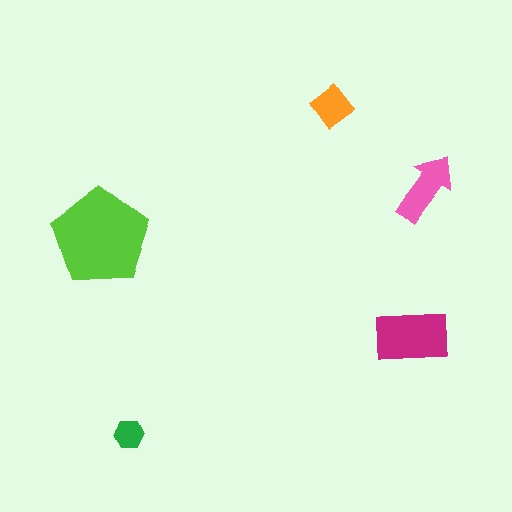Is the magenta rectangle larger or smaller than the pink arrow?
Larger.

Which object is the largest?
The lime pentagon.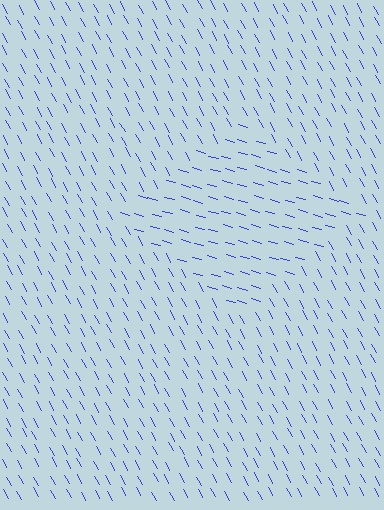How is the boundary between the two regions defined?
The boundary is defined purely by a change in line orientation (approximately 45 degrees difference). All lines are the same color and thickness.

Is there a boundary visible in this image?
Yes, there is a texture boundary formed by a change in line orientation.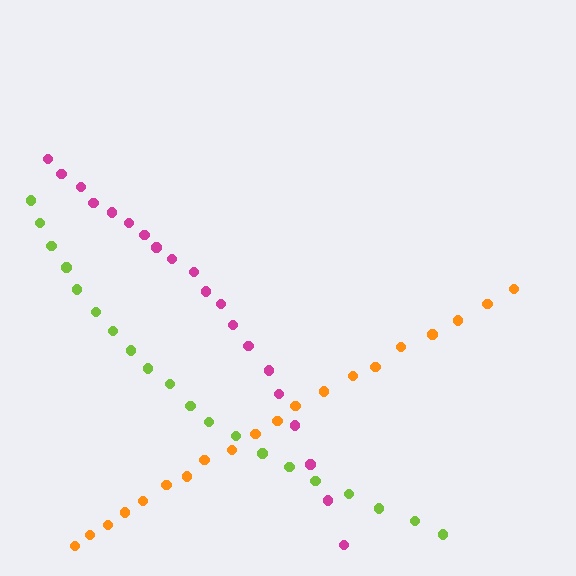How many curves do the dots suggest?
There are 3 distinct paths.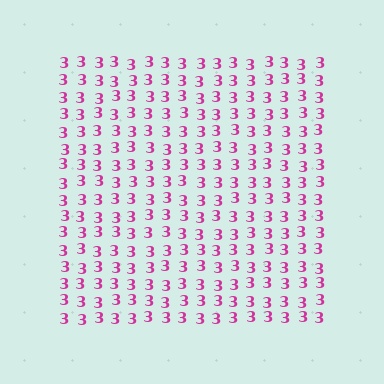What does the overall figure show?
The overall figure shows a square.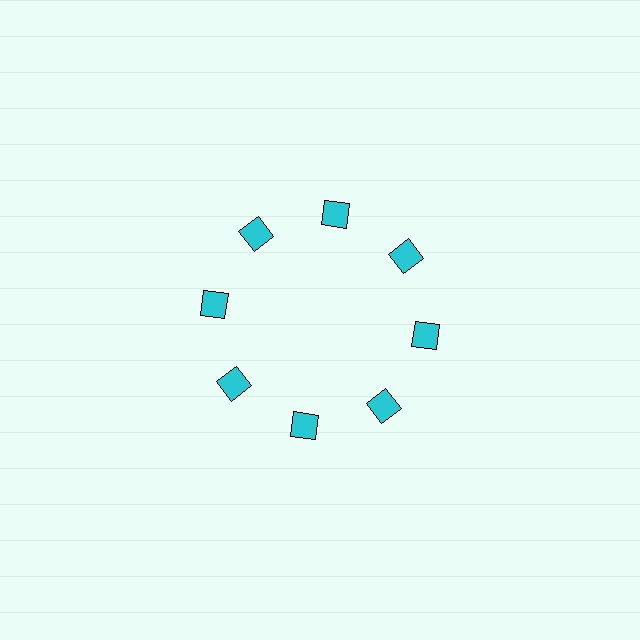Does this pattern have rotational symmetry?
Yes, this pattern has 8-fold rotational symmetry. It looks the same after rotating 45 degrees around the center.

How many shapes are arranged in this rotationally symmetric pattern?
There are 8 shapes, arranged in 8 groups of 1.